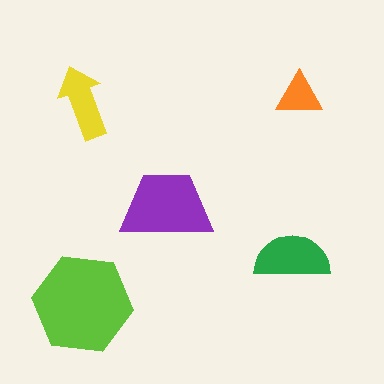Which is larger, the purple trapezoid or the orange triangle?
The purple trapezoid.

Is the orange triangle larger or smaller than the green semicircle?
Smaller.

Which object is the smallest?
The orange triangle.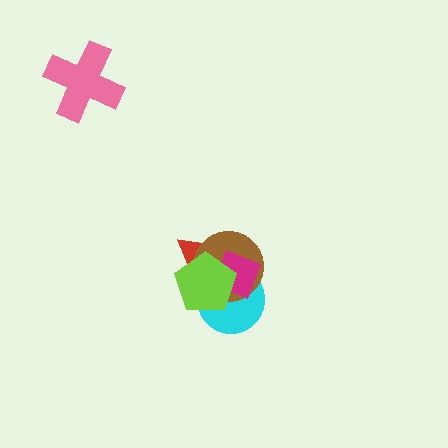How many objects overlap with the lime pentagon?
4 objects overlap with the lime pentagon.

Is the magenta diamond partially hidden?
Yes, it is partially covered by another shape.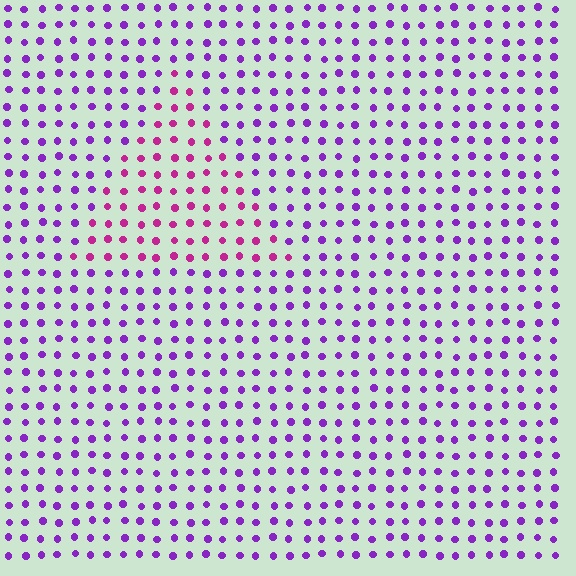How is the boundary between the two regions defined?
The boundary is defined purely by a slight shift in hue (about 40 degrees). Spacing, size, and orientation are identical on both sides.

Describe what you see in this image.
The image is filled with small purple elements in a uniform arrangement. A triangle-shaped region is visible where the elements are tinted to a slightly different hue, forming a subtle color boundary.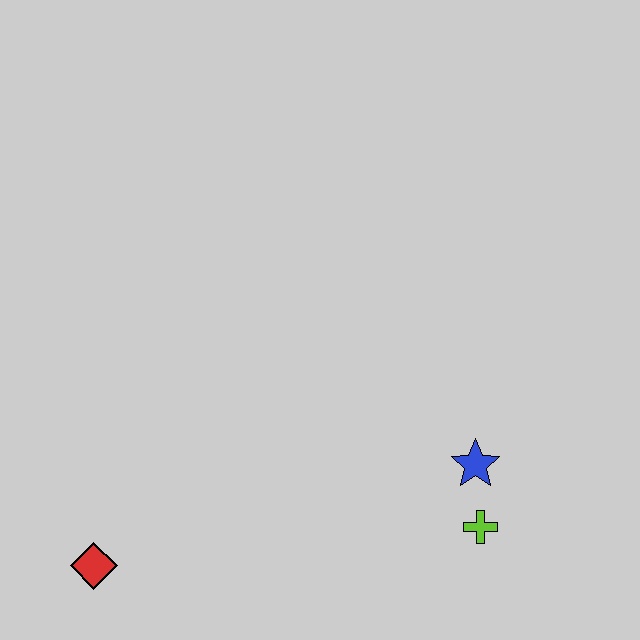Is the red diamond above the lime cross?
No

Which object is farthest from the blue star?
The red diamond is farthest from the blue star.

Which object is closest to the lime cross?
The blue star is closest to the lime cross.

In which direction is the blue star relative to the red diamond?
The blue star is to the right of the red diamond.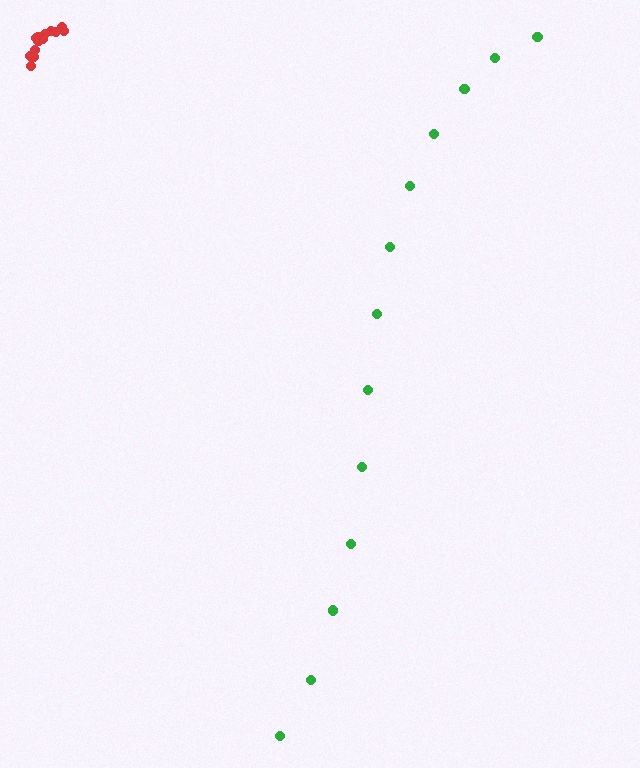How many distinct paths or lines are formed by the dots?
There are 2 distinct paths.